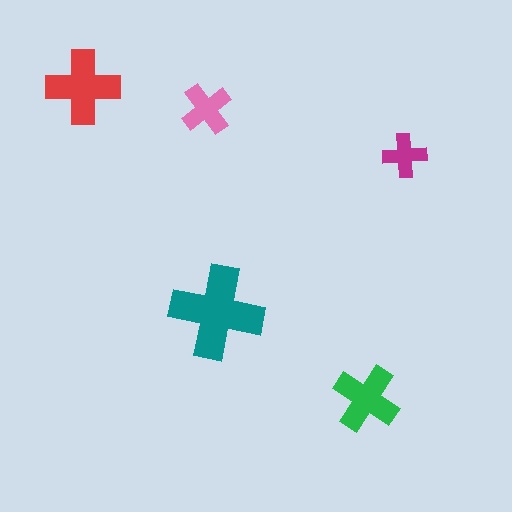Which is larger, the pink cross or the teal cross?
The teal one.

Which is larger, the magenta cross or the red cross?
The red one.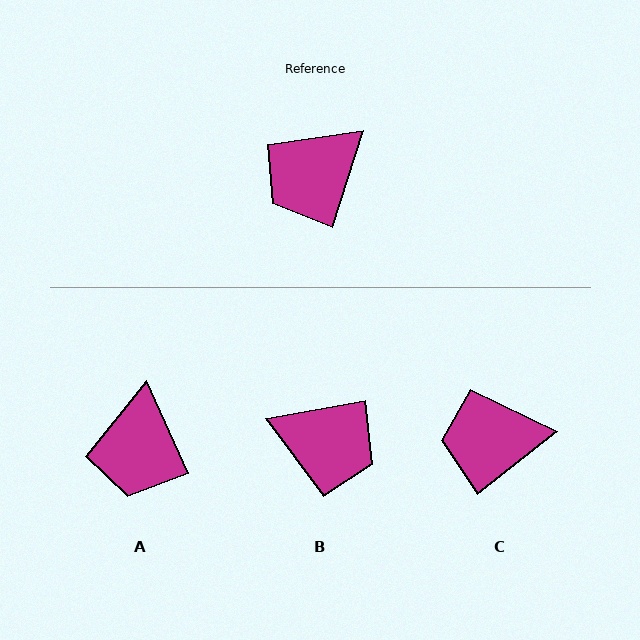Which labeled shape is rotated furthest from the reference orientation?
B, about 118 degrees away.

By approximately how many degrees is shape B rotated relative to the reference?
Approximately 118 degrees counter-clockwise.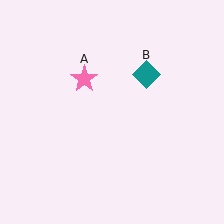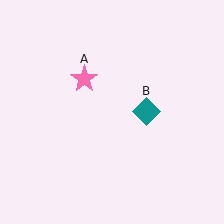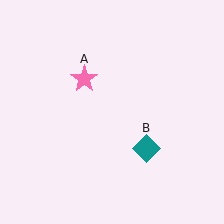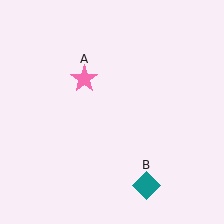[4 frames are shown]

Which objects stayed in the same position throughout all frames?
Pink star (object A) remained stationary.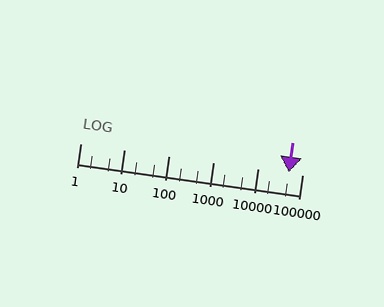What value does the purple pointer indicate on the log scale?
The pointer indicates approximately 50000.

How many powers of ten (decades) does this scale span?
The scale spans 5 decades, from 1 to 100000.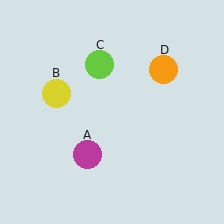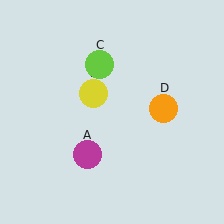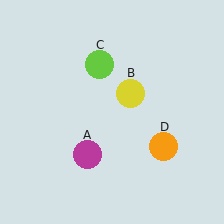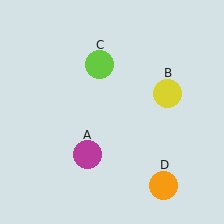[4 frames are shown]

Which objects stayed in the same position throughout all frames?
Magenta circle (object A) and lime circle (object C) remained stationary.